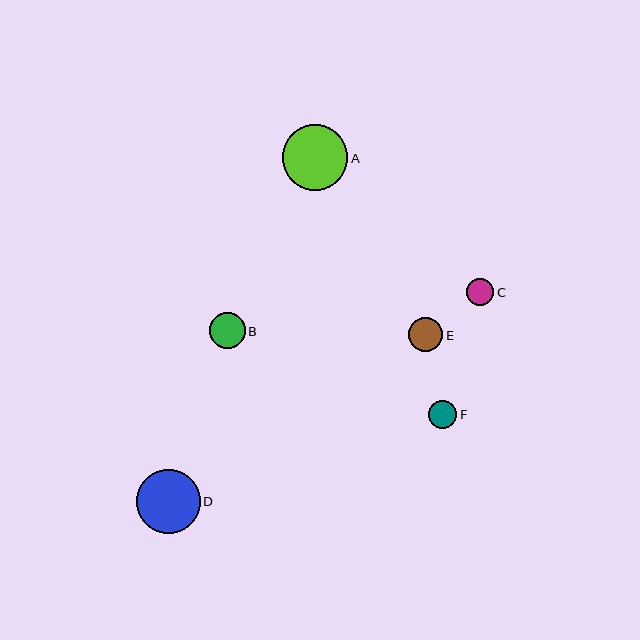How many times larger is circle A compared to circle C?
Circle A is approximately 2.4 times the size of circle C.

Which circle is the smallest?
Circle C is the smallest with a size of approximately 27 pixels.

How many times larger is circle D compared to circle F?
Circle D is approximately 2.3 times the size of circle F.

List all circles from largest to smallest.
From largest to smallest: A, D, B, E, F, C.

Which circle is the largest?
Circle A is the largest with a size of approximately 65 pixels.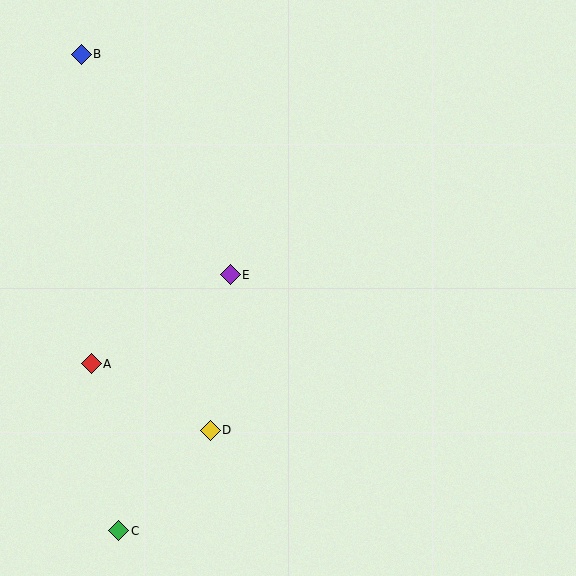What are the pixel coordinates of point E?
Point E is at (230, 275).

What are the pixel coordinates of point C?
Point C is at (119, 531).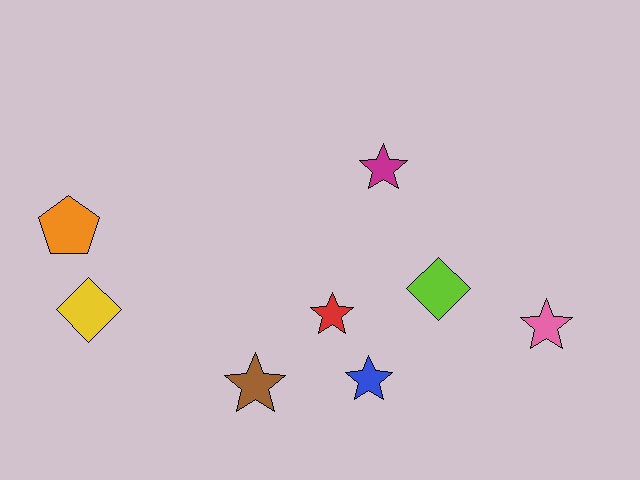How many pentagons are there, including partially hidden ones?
There is 1 pentagon.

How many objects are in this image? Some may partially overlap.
There are 8 objects.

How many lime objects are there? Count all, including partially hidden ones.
There is 1 lime object.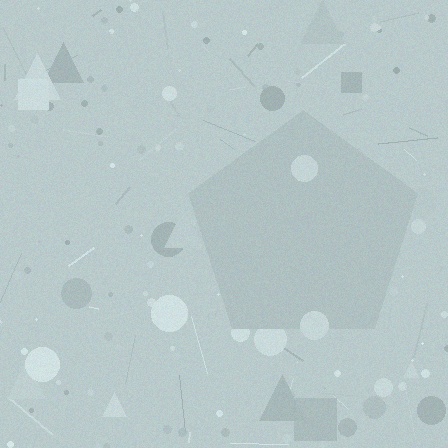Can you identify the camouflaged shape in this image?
The camouflaged shape is a pentagon.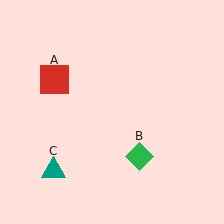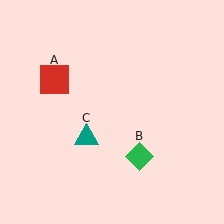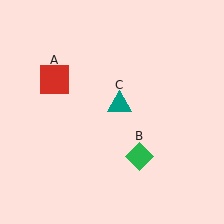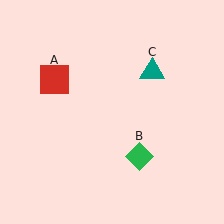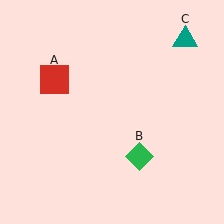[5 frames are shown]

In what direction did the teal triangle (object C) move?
The teal triangle (object C) moved up and to the right.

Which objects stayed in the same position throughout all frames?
Red square (object A) and green diamond (object B) remained stationary.